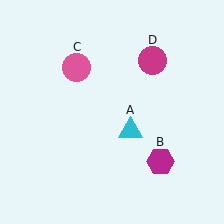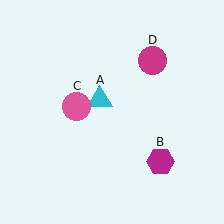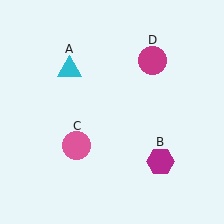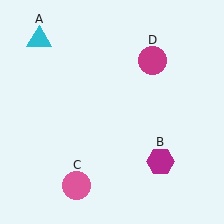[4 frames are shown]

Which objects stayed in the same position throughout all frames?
Magenta hexagon (object B) and magenta circle (object D) remained stationary.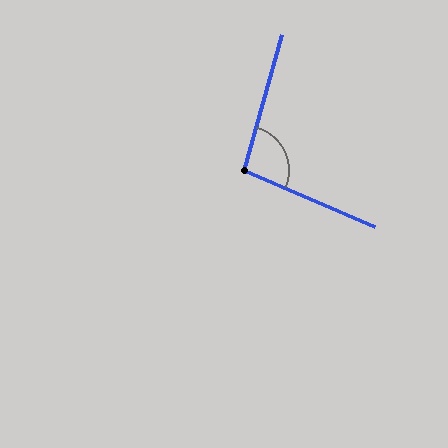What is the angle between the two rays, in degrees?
Approximately 98 degrees.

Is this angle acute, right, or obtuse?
It is obtuse.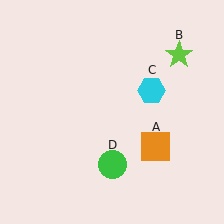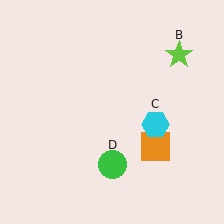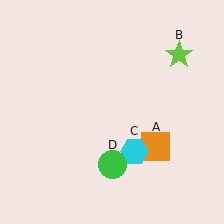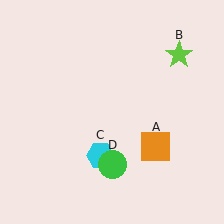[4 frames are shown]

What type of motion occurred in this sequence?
The cyan hexagon (object C) rotated clockwise around the center of the scene.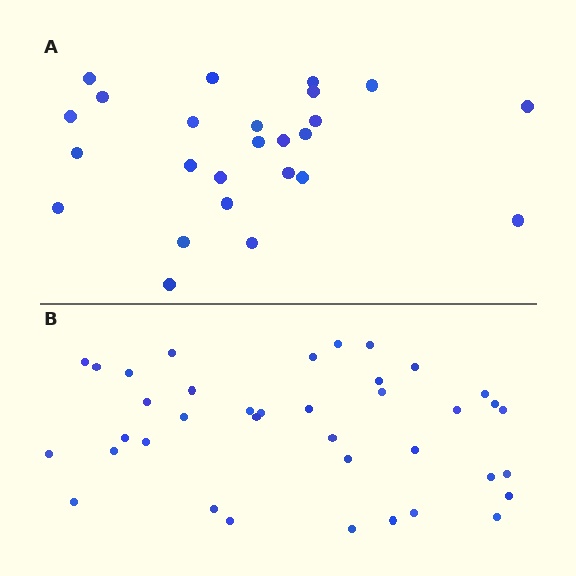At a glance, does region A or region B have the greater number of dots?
Region B (the bottom region) has more dots.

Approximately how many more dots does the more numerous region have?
Region B has approximately 15 more dots than region A.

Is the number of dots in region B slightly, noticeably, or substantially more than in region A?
Region B has substantially more. The ratio is roughly 1.5 to 1.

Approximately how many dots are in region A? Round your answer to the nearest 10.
About 20 dots. (The exact count is 25, which rounds to 20.)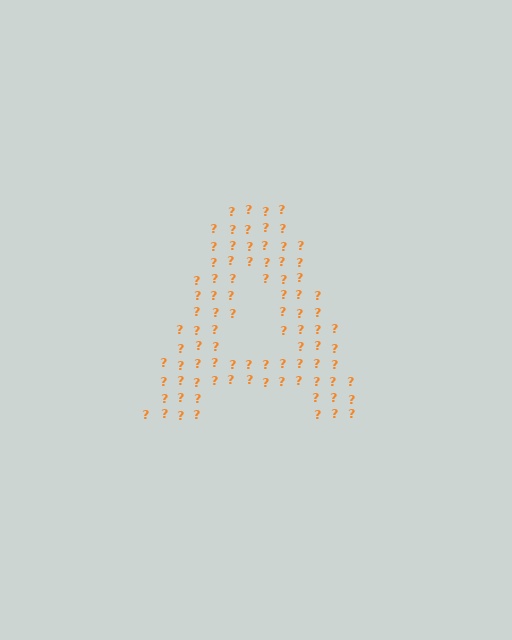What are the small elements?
The small elements are question marks.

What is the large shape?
The large shape is the letter A.